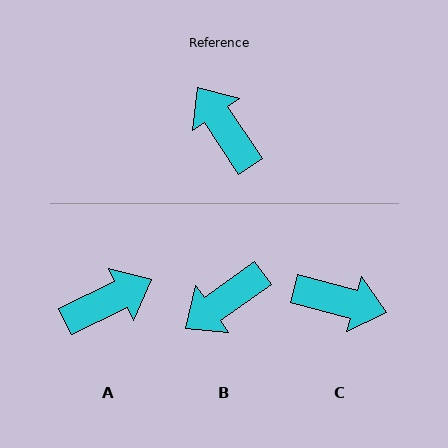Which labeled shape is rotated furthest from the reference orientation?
C, about 139 degrees away.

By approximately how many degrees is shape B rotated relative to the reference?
Approximately 91 degrees counter-clockwise.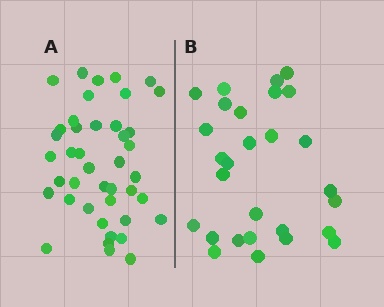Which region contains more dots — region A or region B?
Region A (the left region) has more dots.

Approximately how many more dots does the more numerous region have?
Region A has approximately 15 more dots than region B.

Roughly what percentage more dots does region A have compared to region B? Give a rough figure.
About 50% more.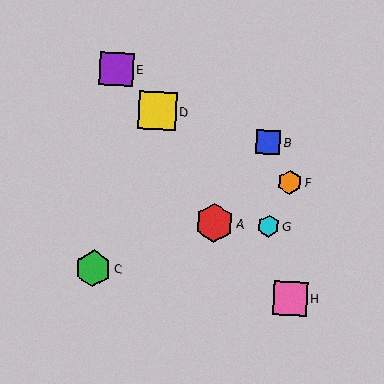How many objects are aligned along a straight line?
3 objects (D, E, G) are aligned along a straight line.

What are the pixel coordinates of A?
Object A is at (214, 223).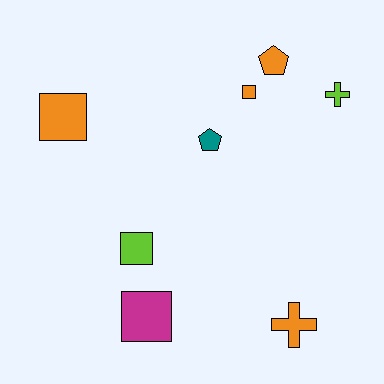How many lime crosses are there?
There is 1 lime cross.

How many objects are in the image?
There are 8 objects.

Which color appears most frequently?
Orange, with 4 objects.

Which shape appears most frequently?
Square, with 4 objects.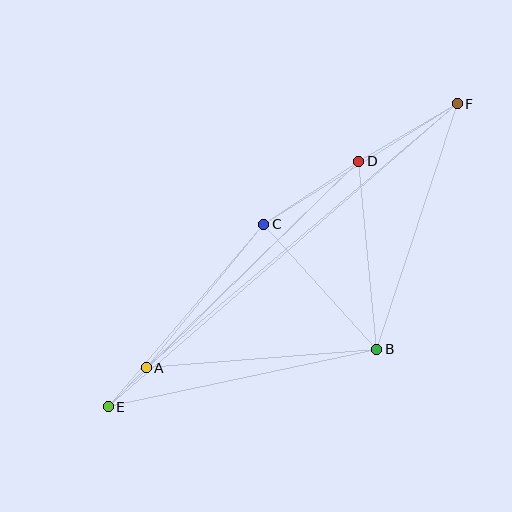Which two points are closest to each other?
Points A and E are closest to each other.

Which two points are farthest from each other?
Points E and F are farthest from each other.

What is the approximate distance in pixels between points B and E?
The distance between B and E is approximately 275 pixels.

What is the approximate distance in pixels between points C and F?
The distance between C and F is approximately 228 pixels.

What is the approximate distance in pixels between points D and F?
The distance between D and F is approximately 115 pixels.